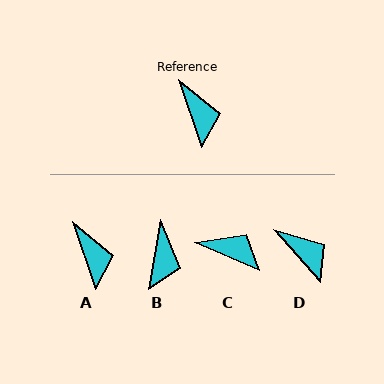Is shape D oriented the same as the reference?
No, it is off by about 23 degrees.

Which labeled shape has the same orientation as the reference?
A.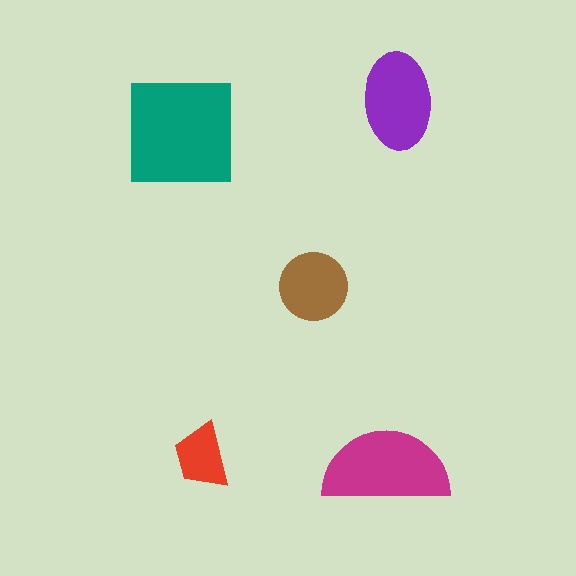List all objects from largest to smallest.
The teal square, the magenta semicircle, the purple ellipse, the brown circle, the red trapezoid.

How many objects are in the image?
There are 5 objects in the image.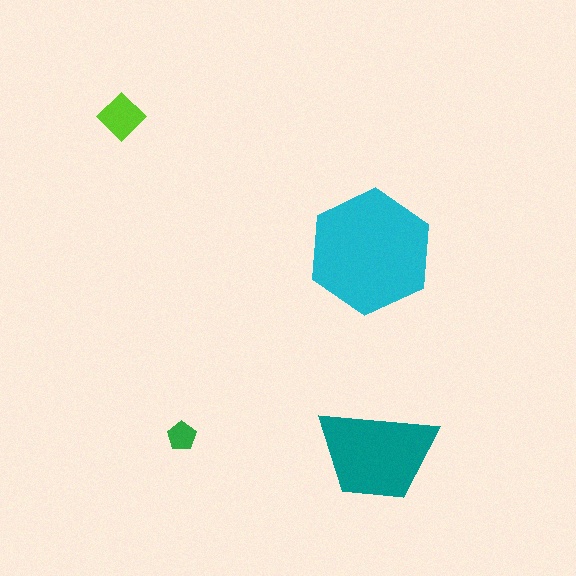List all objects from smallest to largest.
The green pentagon, the lime diamond, the teal trapezoid, the cyan hexagon.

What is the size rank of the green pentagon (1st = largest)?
4th.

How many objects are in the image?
There are 4 objects in the image.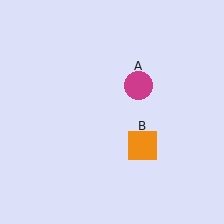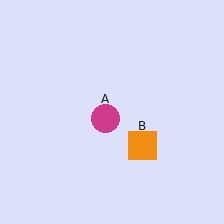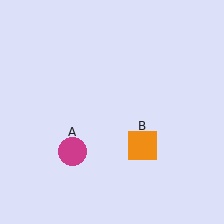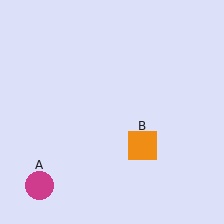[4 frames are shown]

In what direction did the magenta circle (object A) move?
The magenta circle (object A) moved down and to the left.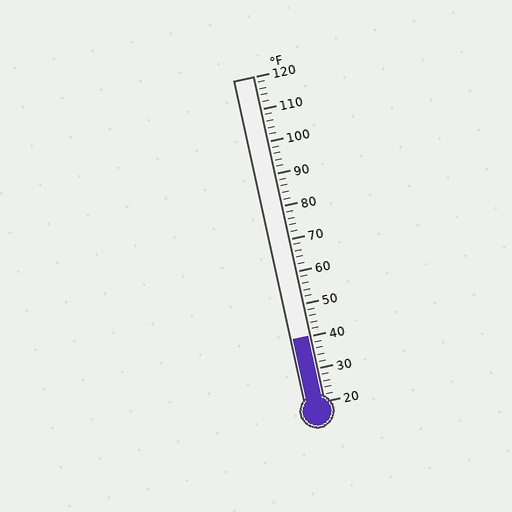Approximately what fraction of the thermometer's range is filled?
The thermometer is filled to approximately 20% of its range.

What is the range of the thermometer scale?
The thermometer scale ranges from 20°F to 120°F.